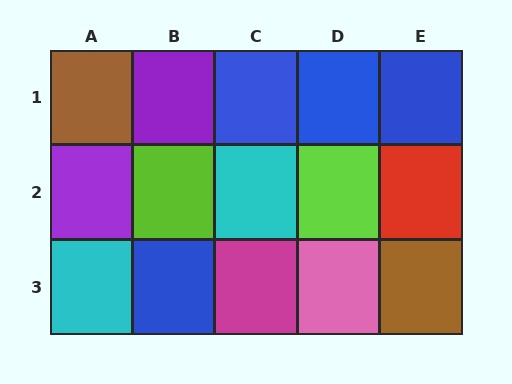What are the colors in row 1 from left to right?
Brown, purple, blue, blue, blue.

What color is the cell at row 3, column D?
Pink.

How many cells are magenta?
1 cell is magenta.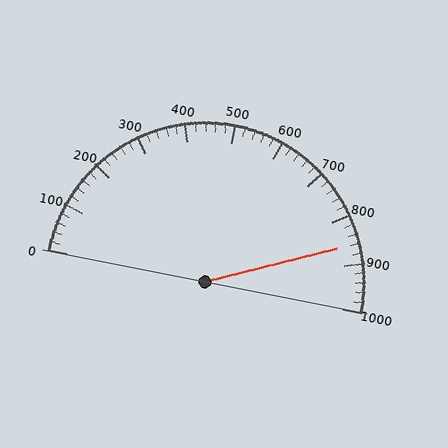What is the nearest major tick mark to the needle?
The nearest major tick mark is 900.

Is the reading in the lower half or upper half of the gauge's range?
The reading is in the upper half of the range (0 to 1000).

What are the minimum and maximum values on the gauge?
The gauge ranges from 0 to 1000.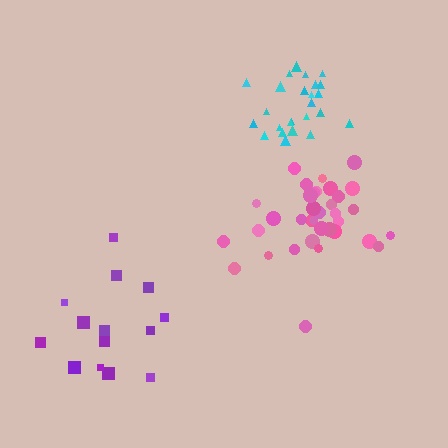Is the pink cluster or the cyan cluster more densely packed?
Cyan.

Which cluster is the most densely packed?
Cyan.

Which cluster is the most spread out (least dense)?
Purple.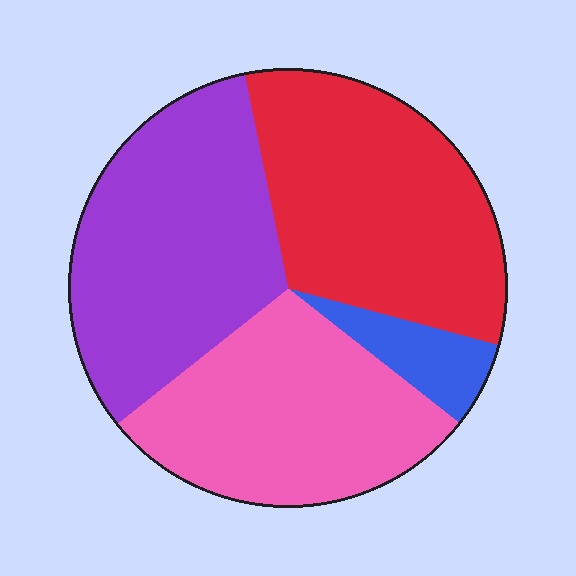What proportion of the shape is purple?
Purple takes up about one third (1/3) of the shape.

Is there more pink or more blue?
Pink.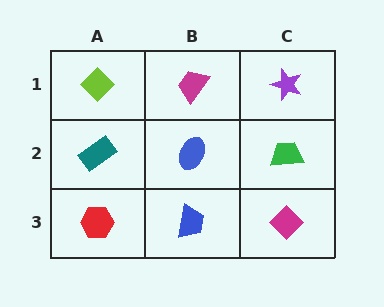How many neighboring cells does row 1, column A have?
2.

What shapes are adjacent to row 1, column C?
A green trapezoid (row 2, column C), a magenta trapezoid (row 1, column B).